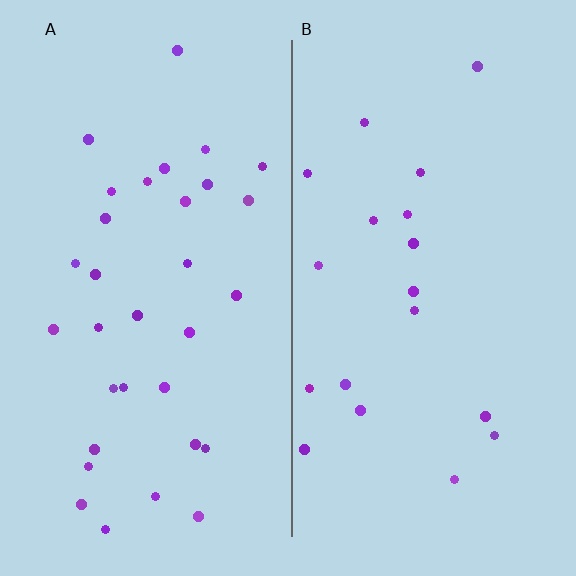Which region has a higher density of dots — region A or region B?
A (the left).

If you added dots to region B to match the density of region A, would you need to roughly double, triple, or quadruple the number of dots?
Approximately double.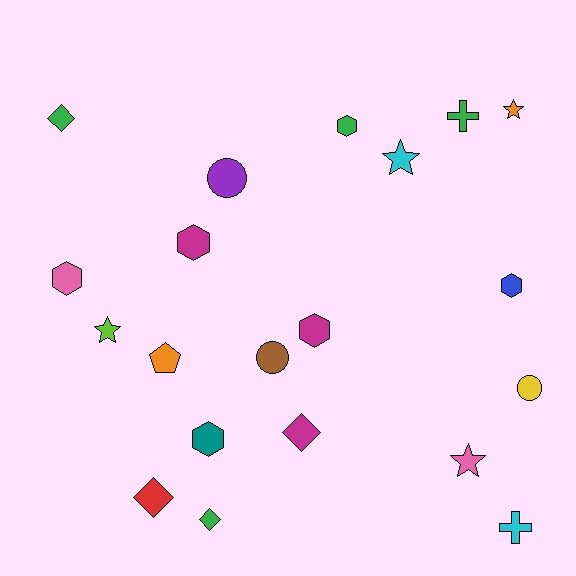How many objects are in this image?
There are 20 objects.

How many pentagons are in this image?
There is 1 pentagon.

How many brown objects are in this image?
There is 1 brown object.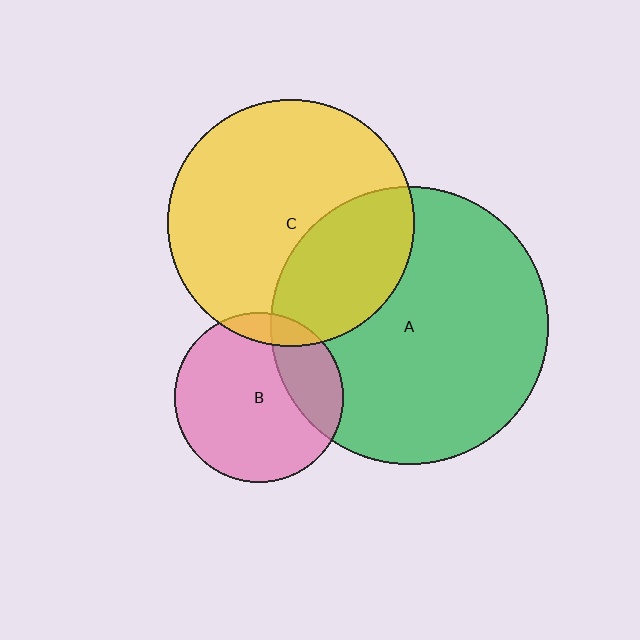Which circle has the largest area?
Circle A (green).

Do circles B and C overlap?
Yes.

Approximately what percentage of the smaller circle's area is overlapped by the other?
Approximately 10%.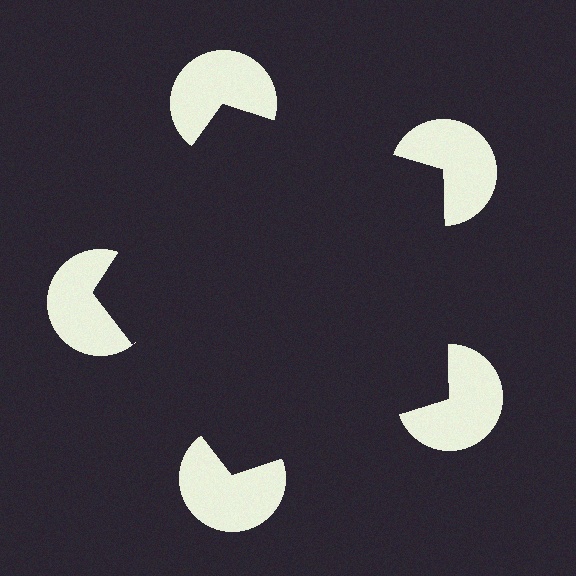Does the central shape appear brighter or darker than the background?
It typically appears slightly darker than the background, even though no actual brightness change is drawn.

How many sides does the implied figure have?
5 sides.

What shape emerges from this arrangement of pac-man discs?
An illusory pentagon — its edges are inferred from the aligned wedge cuts in the pac-man discs, not physically drawn.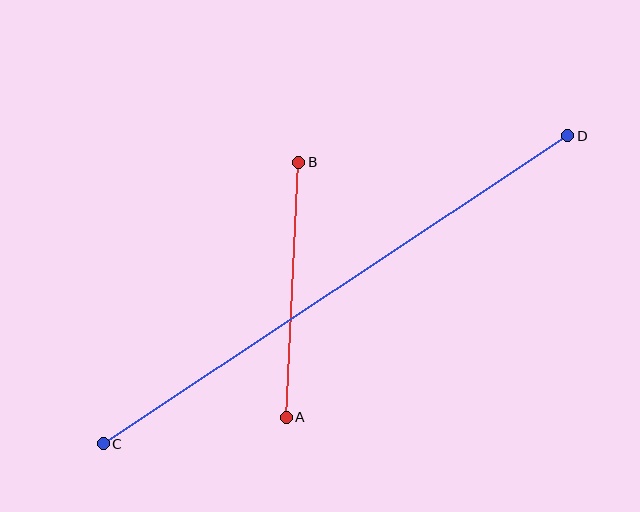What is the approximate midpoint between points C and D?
The midpoint is at approximately (336, 290) pixels.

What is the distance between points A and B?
The distance is approximately 255 pixels.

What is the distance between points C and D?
The distance is approximately 557 pixels.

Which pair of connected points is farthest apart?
Points C and D are farthest apart.